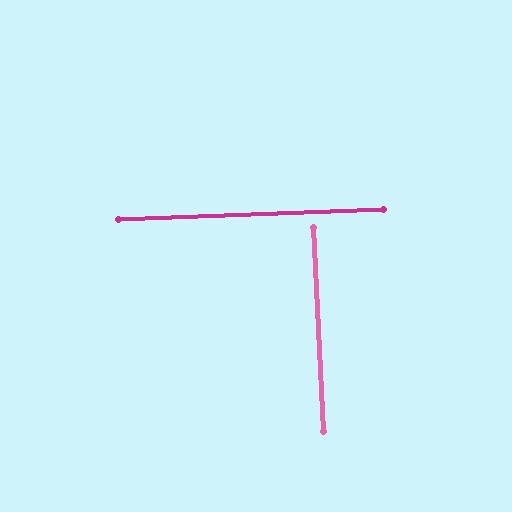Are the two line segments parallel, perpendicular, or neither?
Perpendicular — they meet at approximately 90°.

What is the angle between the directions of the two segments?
Approximately 90 degrees.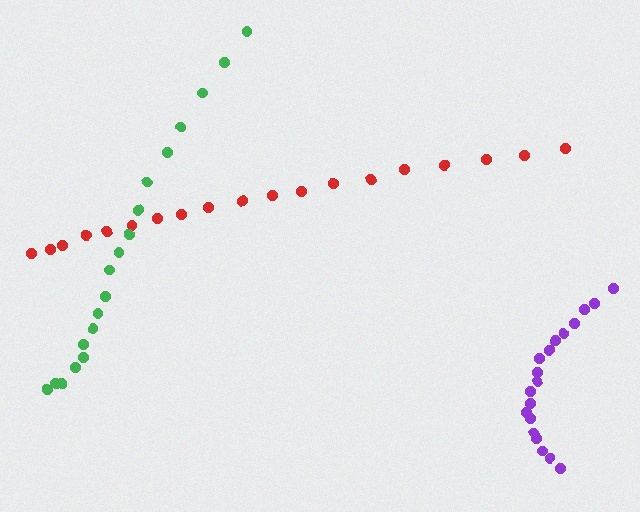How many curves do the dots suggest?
There are 3 distinct paths.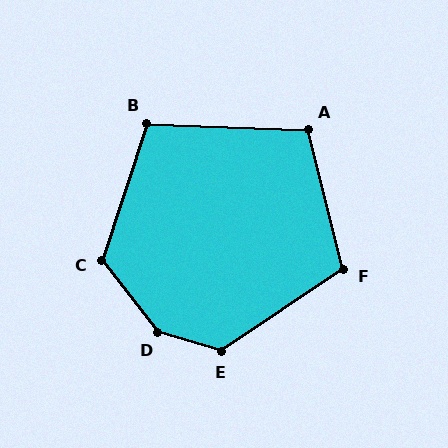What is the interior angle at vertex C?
Approximately 125 degrees (obtuse).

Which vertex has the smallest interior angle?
A, at approximately 106 degrees.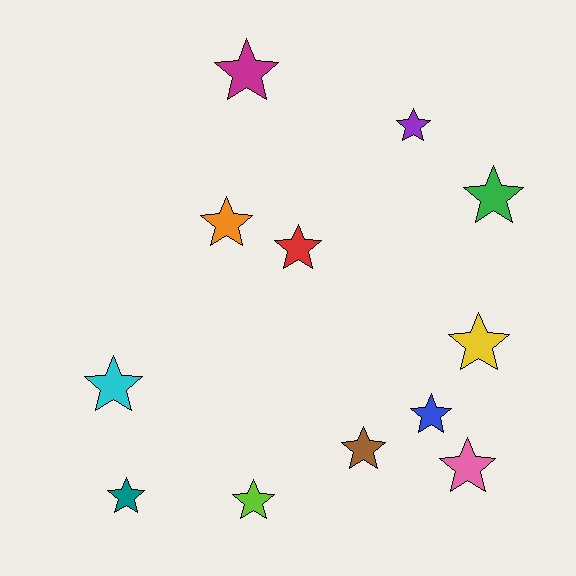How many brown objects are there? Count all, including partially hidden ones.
There is 1 brown object.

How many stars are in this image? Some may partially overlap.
There are 12 stars.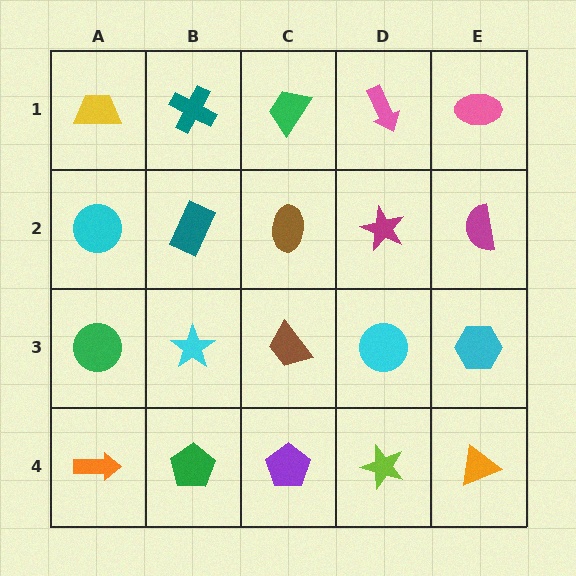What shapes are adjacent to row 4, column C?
A brown trapezoid (row 3, column C), a green pentagon (row 4, column B), a lime star (row 4, column D).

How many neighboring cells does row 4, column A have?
2.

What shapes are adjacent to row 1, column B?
A teal rectangle (row 2, column B), a yellow trapezoid (row 1, column A), a green trapezoid (row 1, column C).